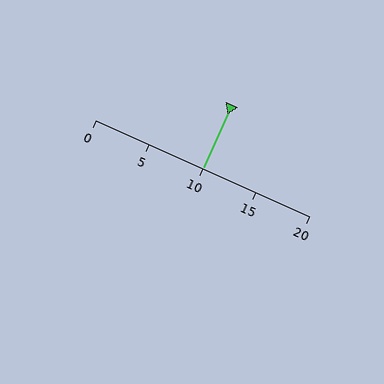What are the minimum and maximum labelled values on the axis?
The axis runs from 0 to 20.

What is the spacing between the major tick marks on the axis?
The major ticks are spaced 5 apart.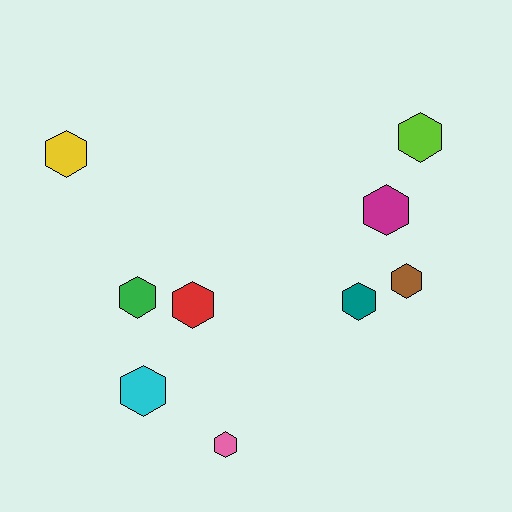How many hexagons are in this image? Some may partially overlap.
There are 9 hexagons.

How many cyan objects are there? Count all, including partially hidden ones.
There is 1 cyan object.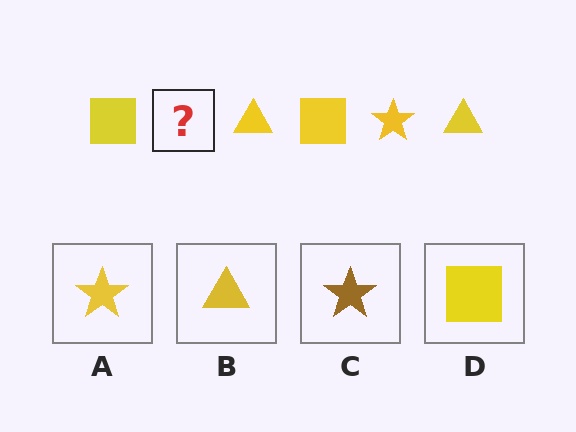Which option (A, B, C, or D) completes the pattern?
A.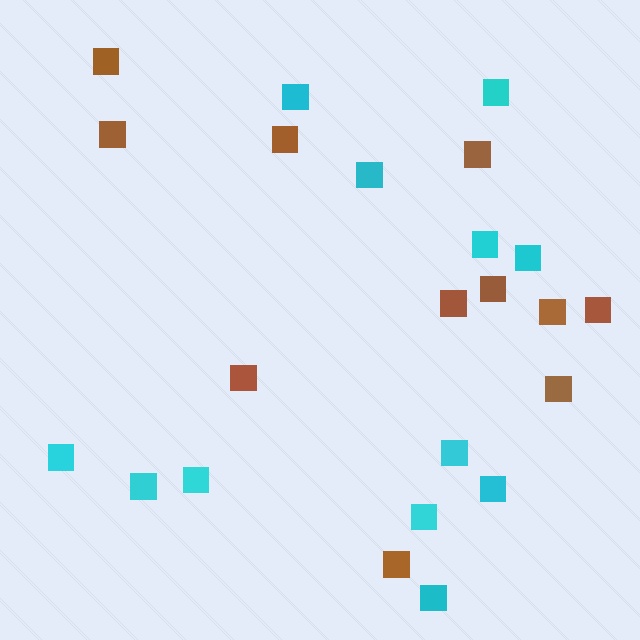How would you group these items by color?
There are 2 groups: one group of brown squares (11) and one group of cyan squares (12).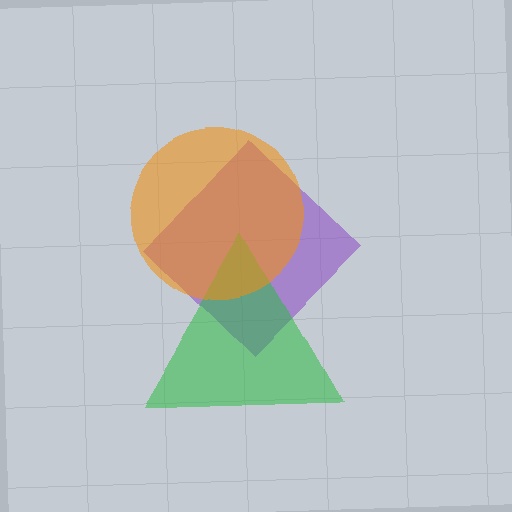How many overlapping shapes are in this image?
There are 3 overlapping shapes in the image.